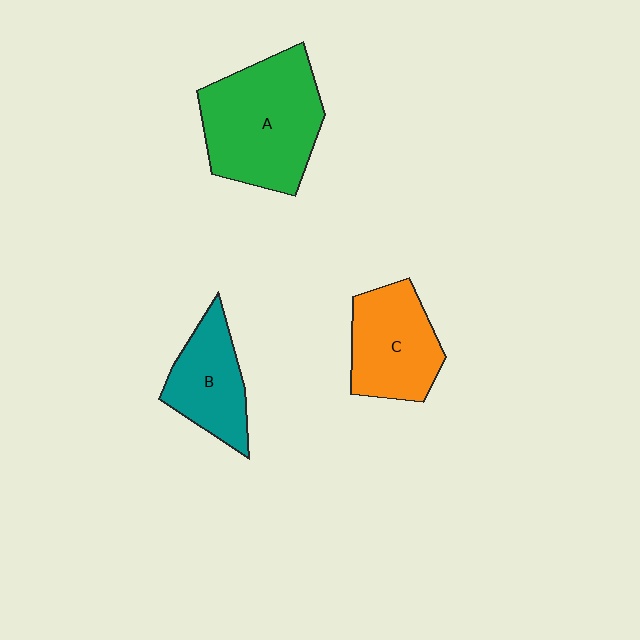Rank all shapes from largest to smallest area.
From largest to smallest: A (green), C (orange), B (teal).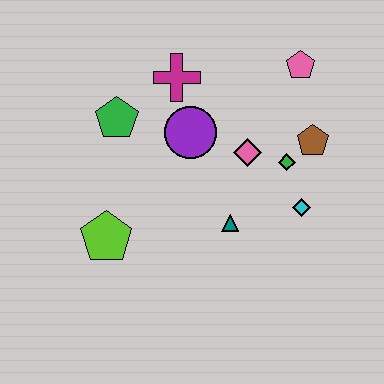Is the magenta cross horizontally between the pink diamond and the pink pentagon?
No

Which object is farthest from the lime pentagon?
The pink pentagon is farthest from the lime pentagon.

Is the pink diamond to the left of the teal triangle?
No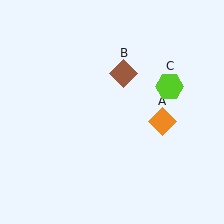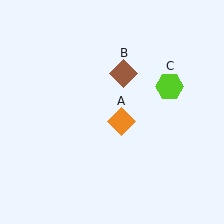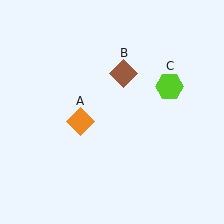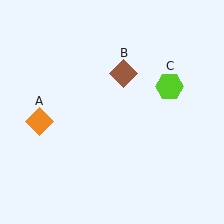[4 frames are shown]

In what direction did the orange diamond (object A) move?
The orange diamond (object A) moved left.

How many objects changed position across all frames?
1 object changed position: orange diamond (object A).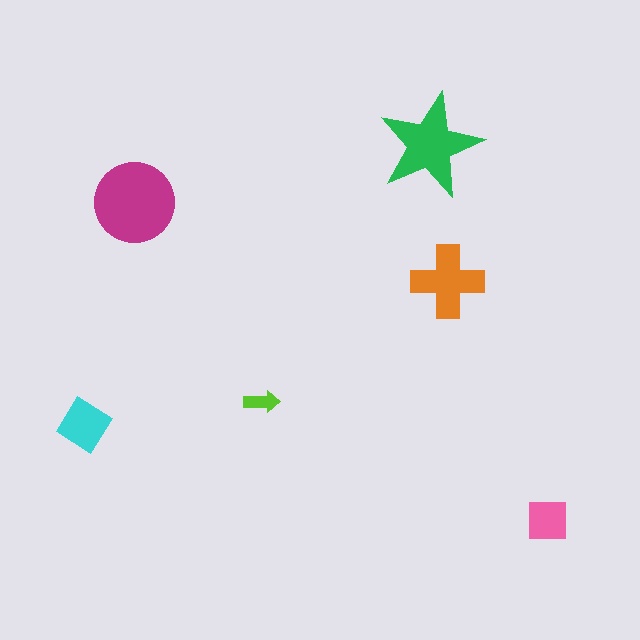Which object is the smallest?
The lime arrow.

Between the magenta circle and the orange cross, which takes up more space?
The magenta circle.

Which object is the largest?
The magenta circle.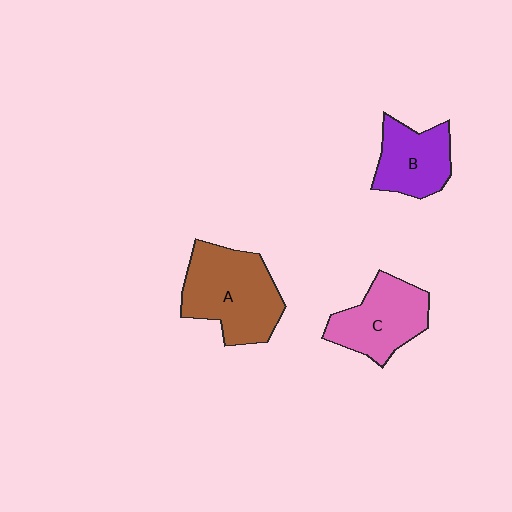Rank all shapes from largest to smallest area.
From largest to smallest: A (brown), C (pink), B (purple).